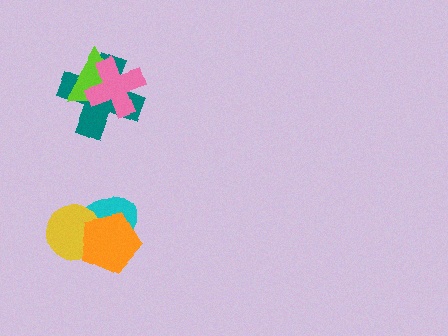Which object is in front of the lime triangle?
The pink cross is in front of the lime triangle.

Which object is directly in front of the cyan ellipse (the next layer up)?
The yellow circle is directly in front of the cyan ellipse.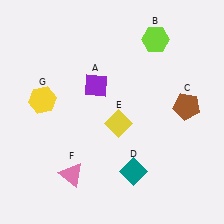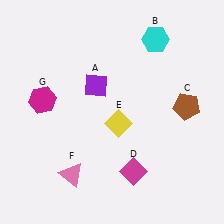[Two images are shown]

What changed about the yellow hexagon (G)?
In Image 1, G is yellow. In Image 2, it changed to magenta.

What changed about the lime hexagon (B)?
In Image 1, B is lime. In Image 2, it changed to cyan.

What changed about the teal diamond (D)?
In Image 1, D is teal. In Image 2, it changed to magenta.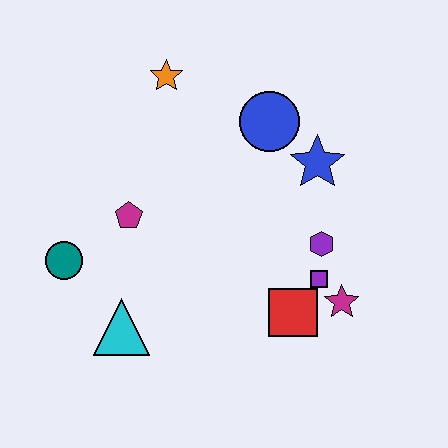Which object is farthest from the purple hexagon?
The teal circle is farthest from the purple hexagon.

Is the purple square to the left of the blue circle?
No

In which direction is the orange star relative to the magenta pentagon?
The orange star is above the magenta pentagon.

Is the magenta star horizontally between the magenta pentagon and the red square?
No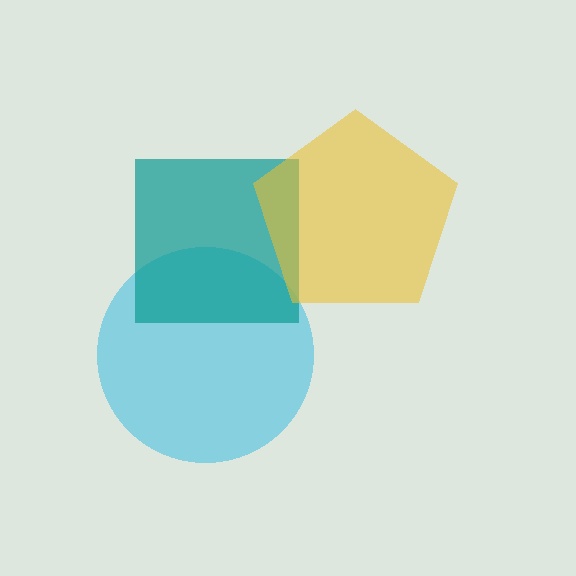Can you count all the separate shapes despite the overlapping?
Yes, there are 3 separate shapes.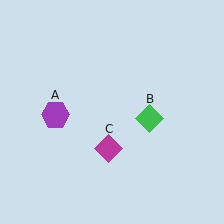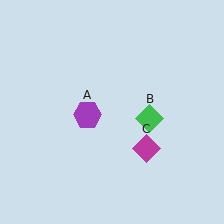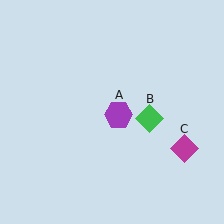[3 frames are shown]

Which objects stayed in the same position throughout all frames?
Green diamond (object B) remained stationary.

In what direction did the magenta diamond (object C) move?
The magenta diamond (object C) moved right.